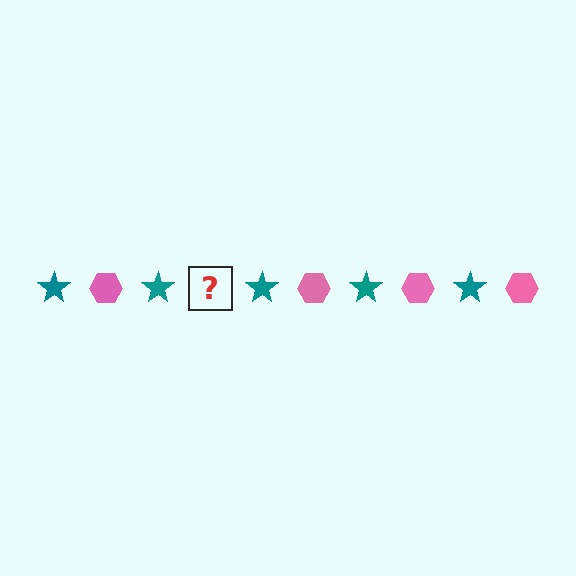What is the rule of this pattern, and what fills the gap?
The rule is that the pattern alternates between teal star and pink hexagon. The gap should be filled with a pink hexagon.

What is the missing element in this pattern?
The missing element is a pink hexagon.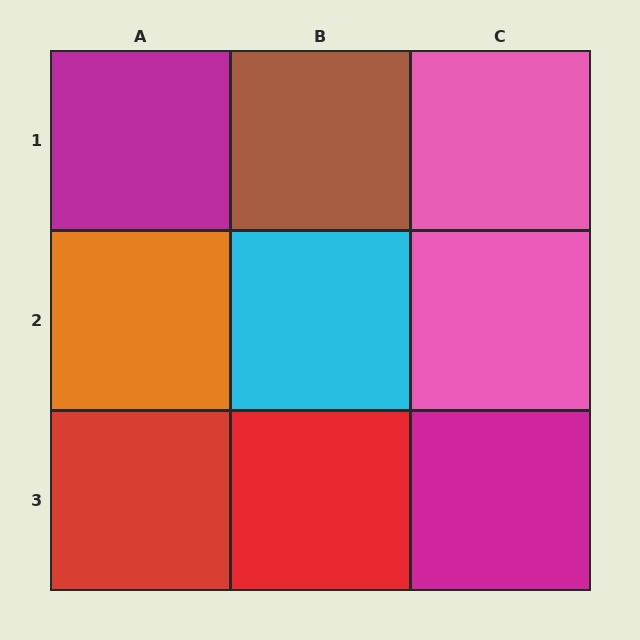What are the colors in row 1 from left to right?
Magenta, brown, pink.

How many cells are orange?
1 cell is orange.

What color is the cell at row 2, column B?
Cyan.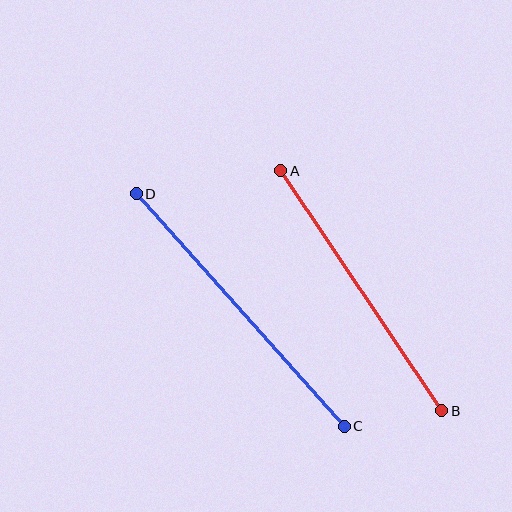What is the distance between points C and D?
The distance is approximately 312 pixels.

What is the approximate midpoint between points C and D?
The midpoint is at approximately (240, 310) pixels.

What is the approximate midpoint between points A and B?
The midpoint is at approximately (361, 291) pixels.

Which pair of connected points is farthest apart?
Points C and D are farthest apart.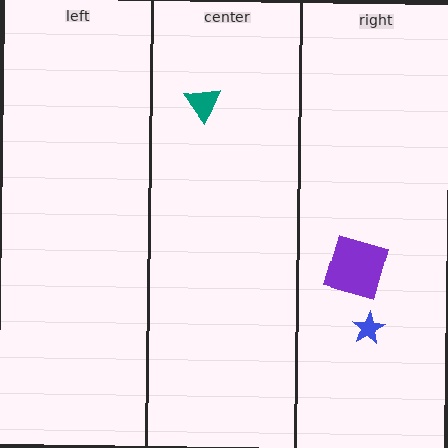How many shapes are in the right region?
2.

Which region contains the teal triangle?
The center region.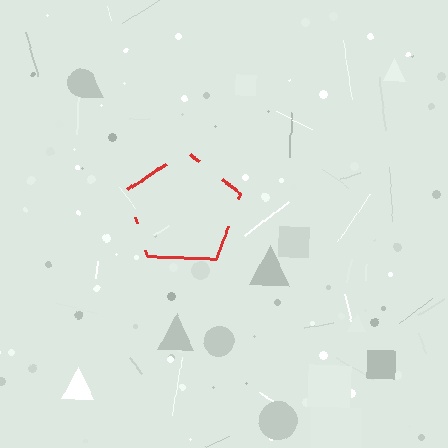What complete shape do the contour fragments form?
The contour fragments form a pentagon.